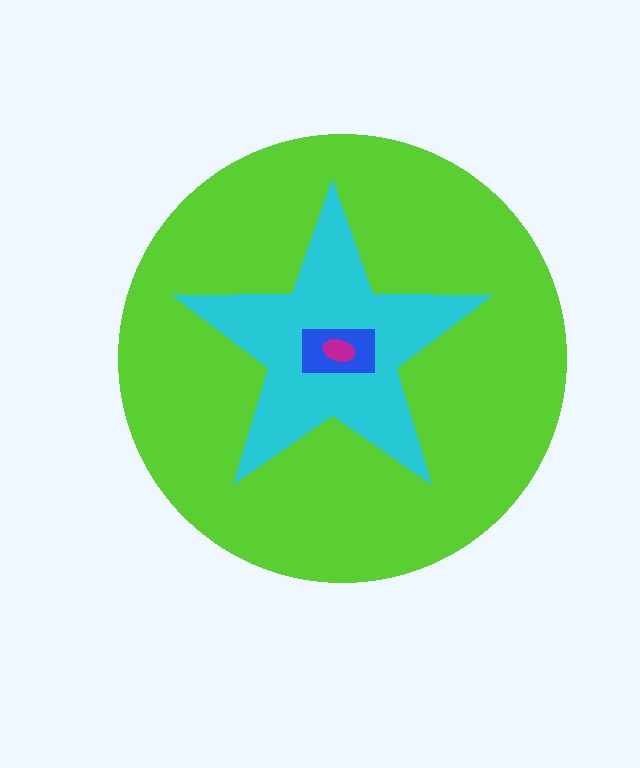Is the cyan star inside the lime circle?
Yes.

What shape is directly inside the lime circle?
The cyan star.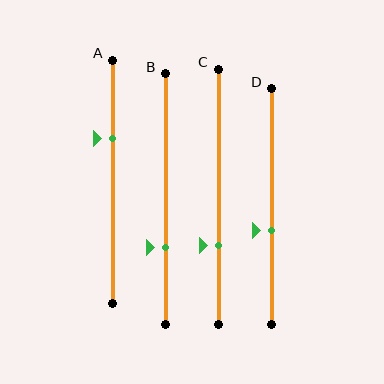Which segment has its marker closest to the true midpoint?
Segment D has its marker closest to the true midpoint.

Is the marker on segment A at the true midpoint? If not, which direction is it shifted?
No, the marker on segment A is shifted upward by about 18% of the segment length.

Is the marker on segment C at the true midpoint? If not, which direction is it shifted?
No, the marker on segment C is shifted downward by about 19% of the segment length.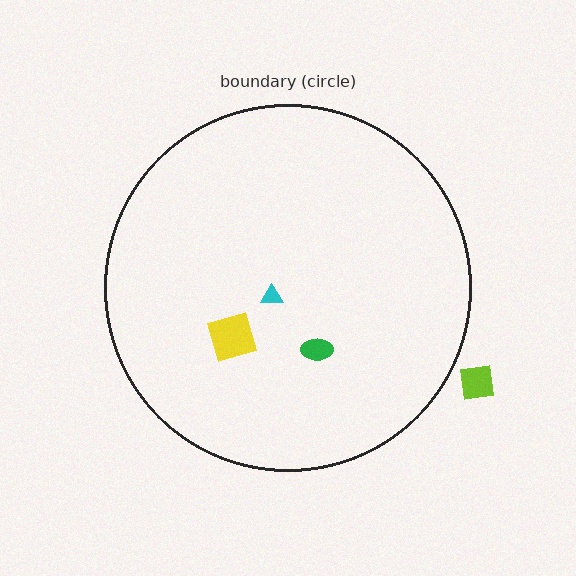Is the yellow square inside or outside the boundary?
Inside.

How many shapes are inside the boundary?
3 inside, 1 outside.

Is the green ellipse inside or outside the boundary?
Inside.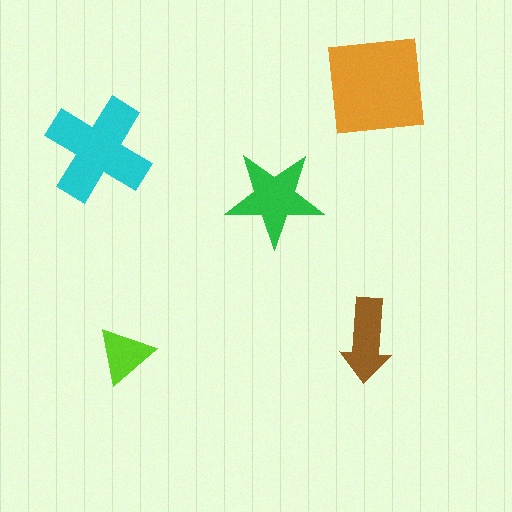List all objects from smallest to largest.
The lime triangle, the brown arrow, the green star, the cyan cross, the orange square.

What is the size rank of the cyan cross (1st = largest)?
2nd.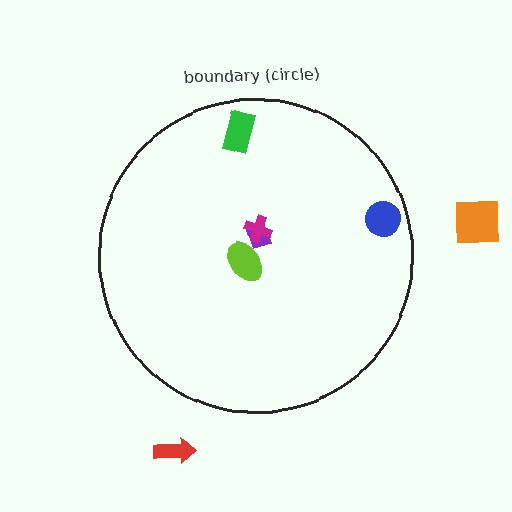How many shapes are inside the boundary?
5 inside, 2 outside.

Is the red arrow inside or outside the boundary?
Outside.